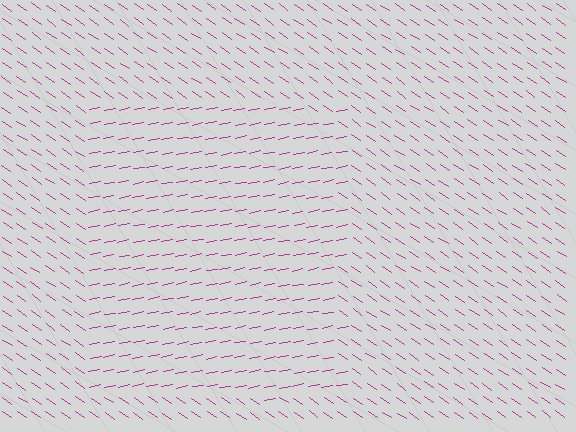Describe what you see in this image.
The image is filled with small magenta line segments. A rectangle region in the image has lines oriented differently from the surrounding lines, creating a visible texture boundary.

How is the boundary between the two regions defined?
The boundary is defined purely by a change in line orientation (approximately 45 degrees difference). All lines are the same color and thickness.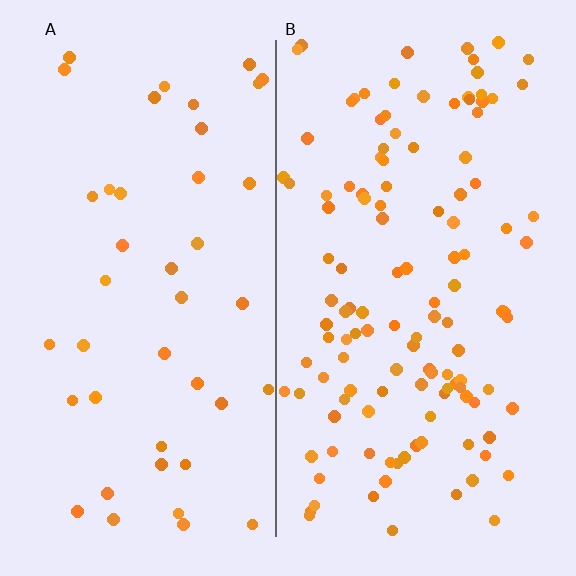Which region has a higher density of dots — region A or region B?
B (the right).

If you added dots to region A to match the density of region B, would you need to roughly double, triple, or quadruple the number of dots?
Approximately triple.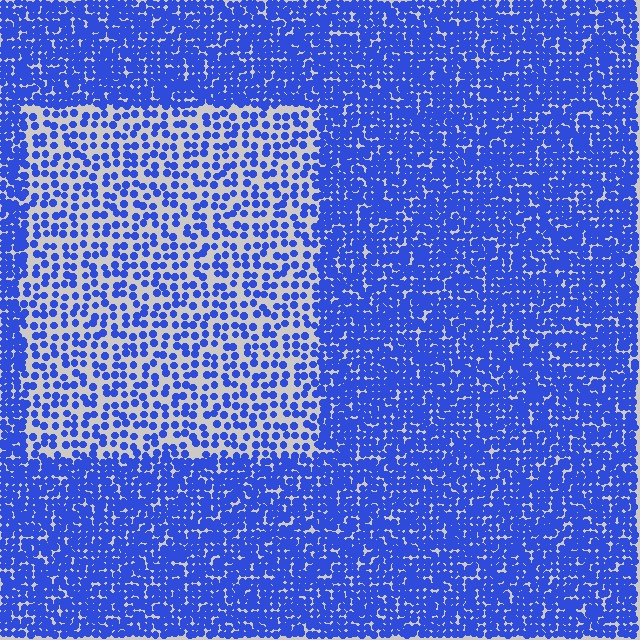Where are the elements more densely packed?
The elements are more densely packed outside the rectangle boundary.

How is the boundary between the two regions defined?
The boundary is defined by a change in element density (approximately 2.3x ratio). All elements are the same color, size, and shape.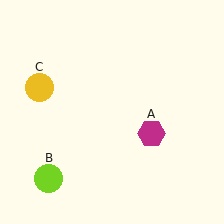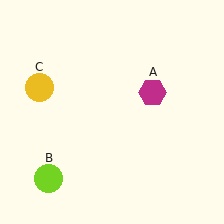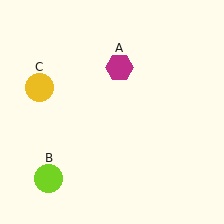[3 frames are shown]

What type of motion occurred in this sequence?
The magenta hexagon (object A) rotated counterclockwise around the center of the scene.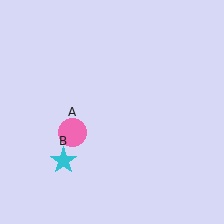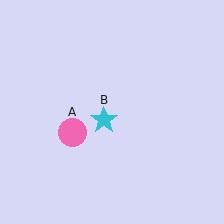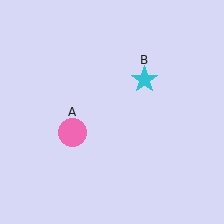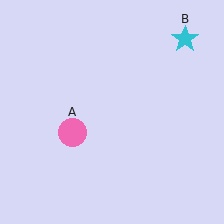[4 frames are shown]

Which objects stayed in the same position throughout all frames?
Pink circle (object A) remained stationary.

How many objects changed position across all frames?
1 object changed position: cyan star (object B).